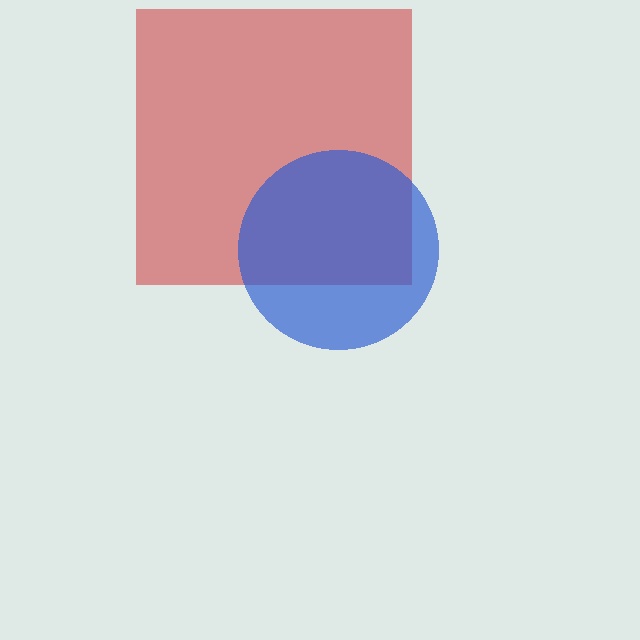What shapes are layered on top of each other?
The layered shapes are: a red square, a blue circle.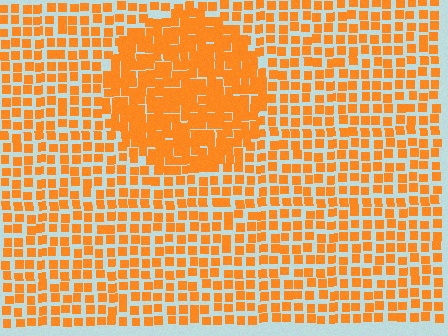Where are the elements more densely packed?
The elements are more densely packed inside the circle boundary.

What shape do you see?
I see a circle.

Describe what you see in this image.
The image contains small orange elements arranged at two different densities. A circle-shaped region is visible where the elements are more densely packed than the surrounding area.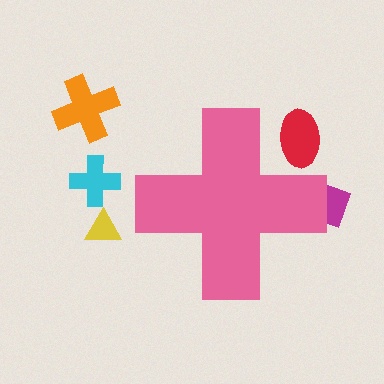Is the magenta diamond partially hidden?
Yes, the magenta diamond is partially hidden behind the pink cross.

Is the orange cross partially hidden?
No, the orange cross is fully visible.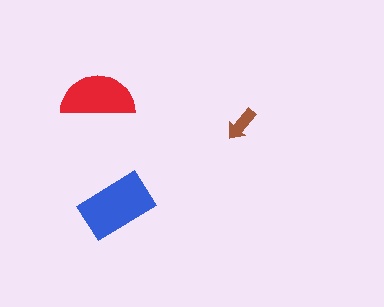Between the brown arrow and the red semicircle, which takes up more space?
The red semicircle.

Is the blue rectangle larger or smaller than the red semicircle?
Larger.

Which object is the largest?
The blue rectangle.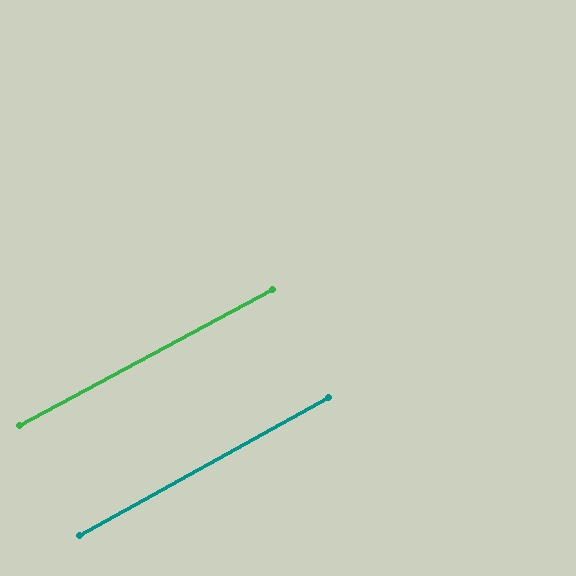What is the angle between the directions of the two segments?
Approximately 1 degree.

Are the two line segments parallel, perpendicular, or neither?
Parallel — their directions differ by only 0.5°.